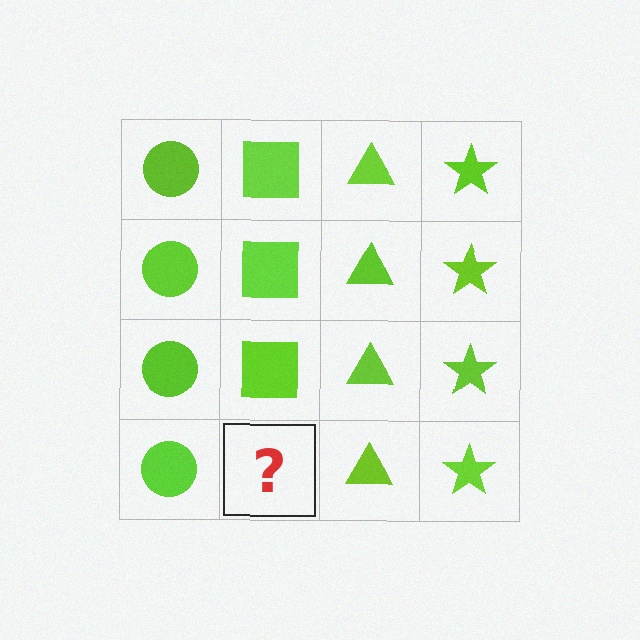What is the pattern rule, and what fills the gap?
The rule is that each column has a consistent shape. The gap should be filled with a lime square.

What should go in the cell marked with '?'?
The missing cell should contain a lime square.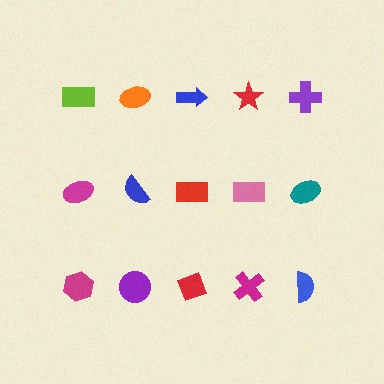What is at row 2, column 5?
A teal ellipse.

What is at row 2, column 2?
A blue semicircle.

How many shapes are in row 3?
5 shapes.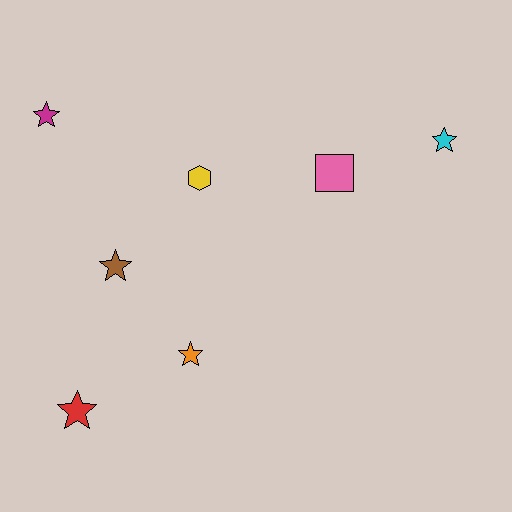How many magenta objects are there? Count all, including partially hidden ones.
There is 1 magenta object.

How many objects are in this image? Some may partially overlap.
There are 7 objects.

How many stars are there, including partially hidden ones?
There are 5 stars.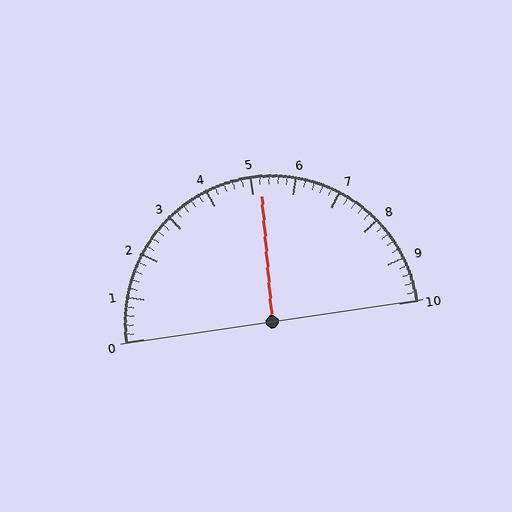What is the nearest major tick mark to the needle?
The nearest major tick mark is 5.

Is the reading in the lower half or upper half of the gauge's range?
The reading is in the upper half of the range (0 to 10).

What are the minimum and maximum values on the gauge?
The gauge ranges from 0 to 10.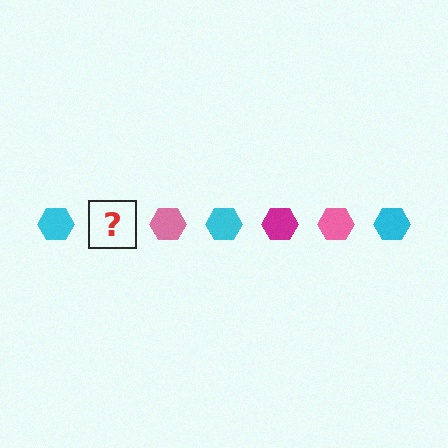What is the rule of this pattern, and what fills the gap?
The rule is that the pattern cycles through cyan, magenta, pink hexagons. The gap should be filled with a magenta hexagon.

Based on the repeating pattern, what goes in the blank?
The blank should be a magenta hexagon.